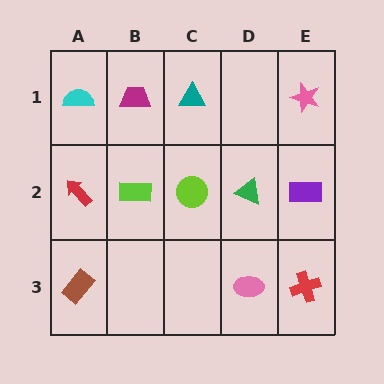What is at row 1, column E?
A pink star.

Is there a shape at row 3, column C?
No, that cell is empty.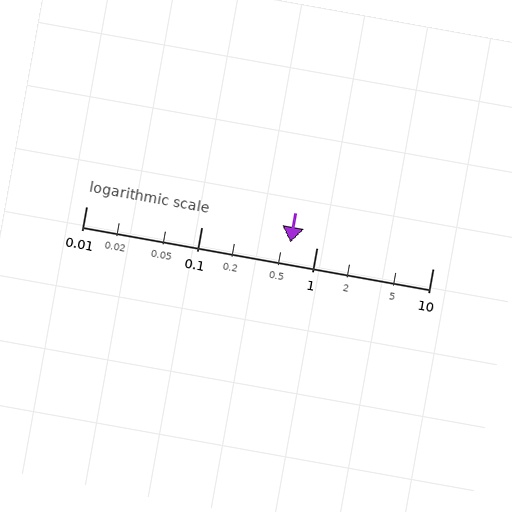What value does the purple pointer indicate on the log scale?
The pointer indicates approximately 0.59.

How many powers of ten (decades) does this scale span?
The scale spans 3 decades, from 0.01 to 10.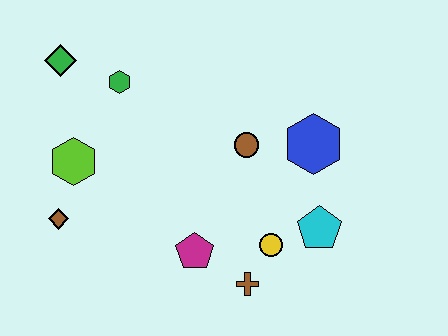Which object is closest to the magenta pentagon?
The brown cross is closest to the magenta pentagon.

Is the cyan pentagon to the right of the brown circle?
Yes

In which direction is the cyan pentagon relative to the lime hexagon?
The cyan pentagon is to the right of the lime hexagon.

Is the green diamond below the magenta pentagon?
No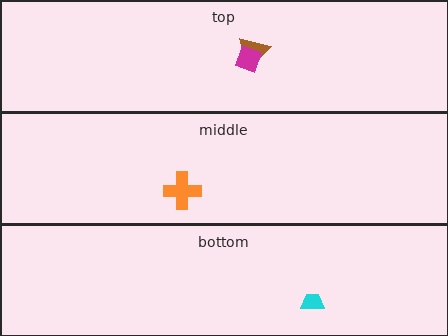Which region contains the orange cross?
The middle region.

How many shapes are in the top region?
2.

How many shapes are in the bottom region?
1.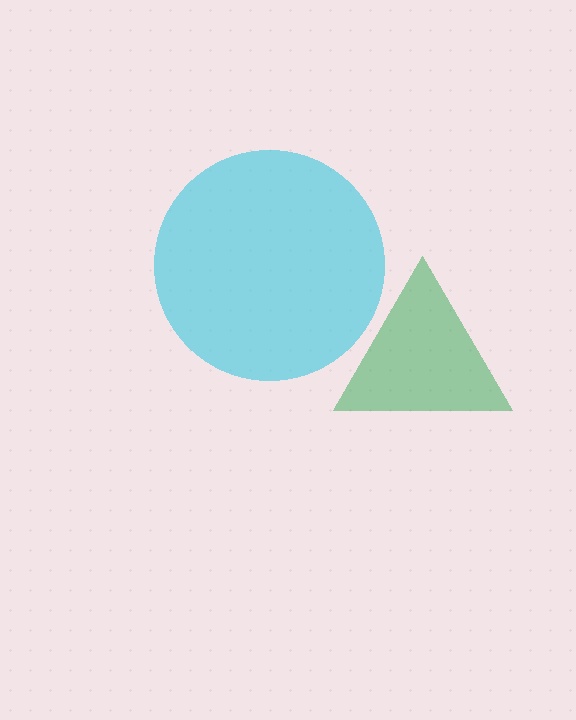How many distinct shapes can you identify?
There are 2 distinct shapes: a green triangle, a cyan circle.